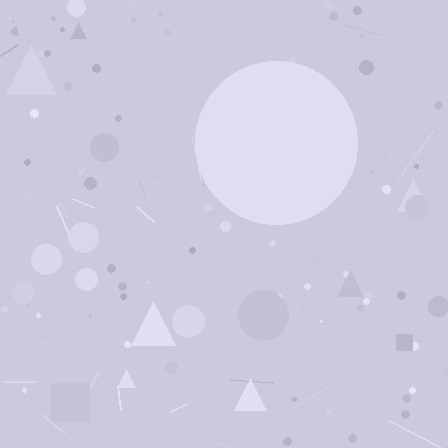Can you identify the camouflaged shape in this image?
The camouflaged shape is a circle.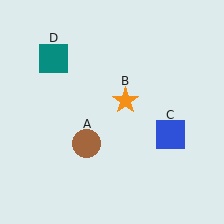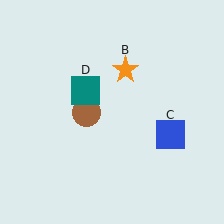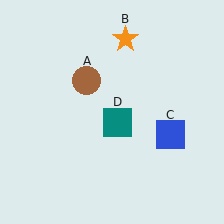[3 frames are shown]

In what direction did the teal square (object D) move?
The teal square (object D) moved down and to the right.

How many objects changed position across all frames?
3 objects changed position: brown circle (object A), orange star (object B), teal square (object D).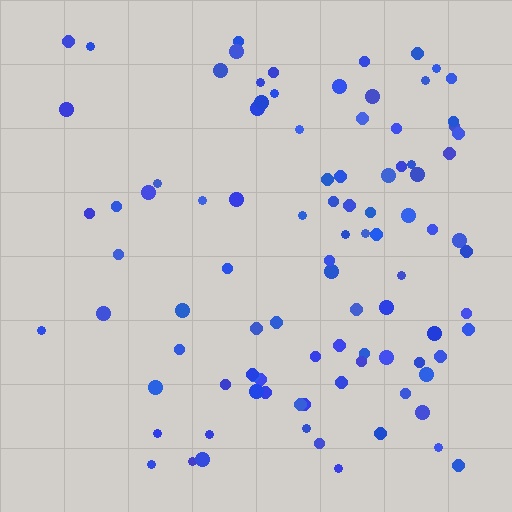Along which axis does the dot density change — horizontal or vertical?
Horizontal.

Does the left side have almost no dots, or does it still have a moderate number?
Still a moderate number, just noticeably fewer than the right.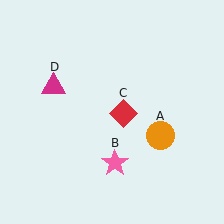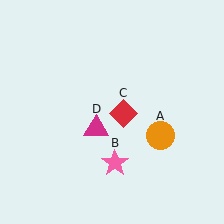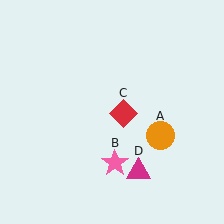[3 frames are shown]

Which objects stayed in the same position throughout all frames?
Orange circle (object A) and pink star (object B) and red diamond (object C) remained stationary.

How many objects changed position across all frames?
1 object changed position: magenta triangle (object D).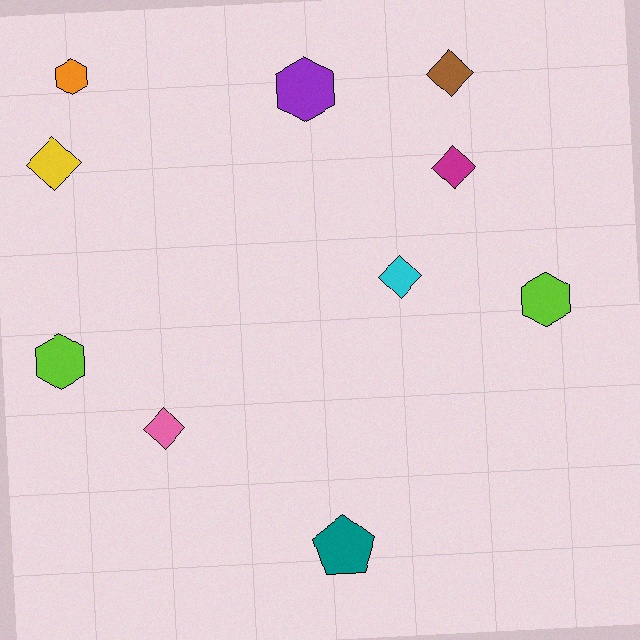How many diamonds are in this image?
There are 5 diamonds.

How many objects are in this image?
There are 10 objects.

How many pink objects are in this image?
There is 1 pink object.